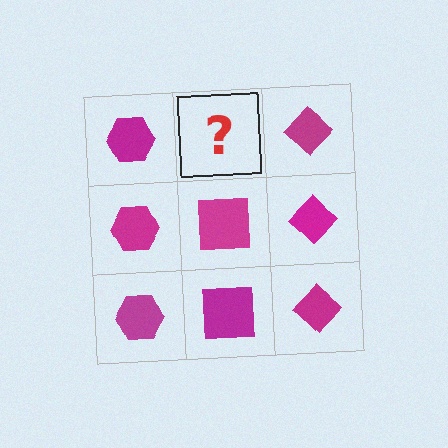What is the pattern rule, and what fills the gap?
The rule is that each column has a consistent shape. The gap should be filled with a magenta square.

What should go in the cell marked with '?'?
The missing cell should contain a magenta square.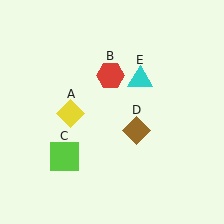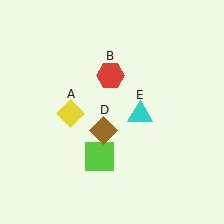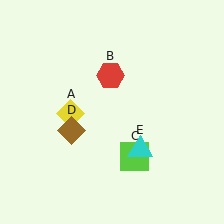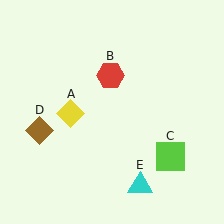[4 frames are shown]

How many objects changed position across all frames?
3 objects changed position: lime square (object C), brown diamond (object D), cyan triangle (object E).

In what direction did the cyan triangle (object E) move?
The cyan triangle (object E) moved down.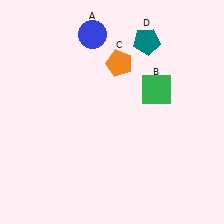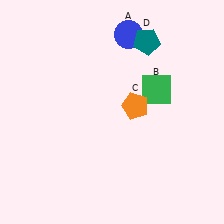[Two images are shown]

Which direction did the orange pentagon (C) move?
The orange pentagon (C) moved down.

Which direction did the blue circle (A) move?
The blue circle (A) moved right.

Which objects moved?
The objects that moved are: the blue circle (A), the orange pentagon (C).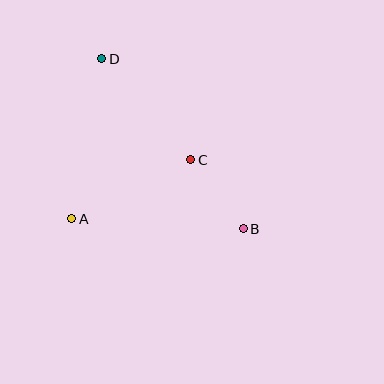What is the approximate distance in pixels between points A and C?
The distance between A and C is approximately 133 pixels.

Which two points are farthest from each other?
Points B and D are farthest from each other.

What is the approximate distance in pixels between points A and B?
The distance between A and B is approximately 172 pixels.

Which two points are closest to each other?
Points B and C are closest to each other.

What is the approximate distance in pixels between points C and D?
The distance between C and D is approximately 135 pixels.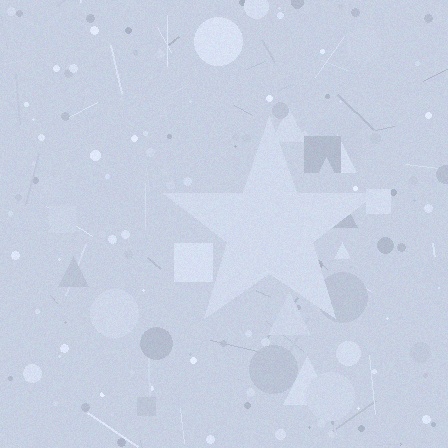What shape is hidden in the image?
A star is hidden in the image.